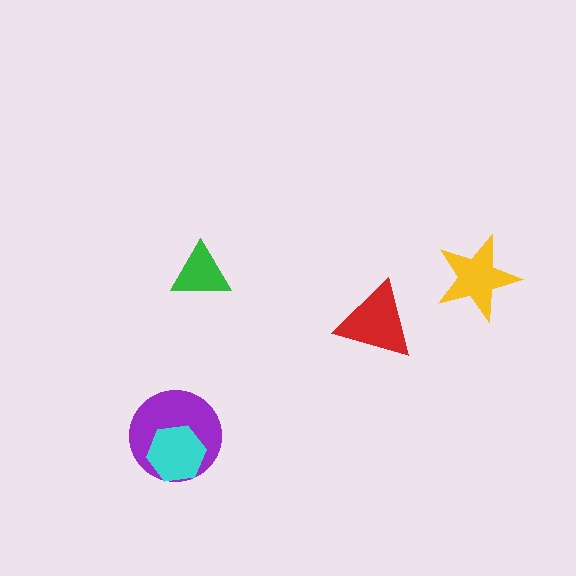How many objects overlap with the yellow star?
0 objects overlap with the yellow star.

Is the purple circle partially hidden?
Yes, it is partially covered by another shape.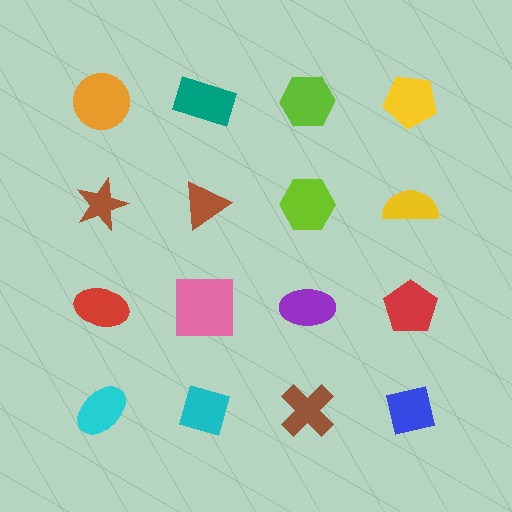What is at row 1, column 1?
An orange circle.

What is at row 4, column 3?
A brown cross.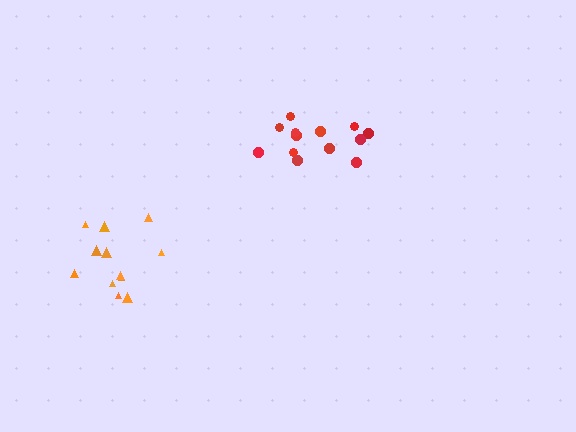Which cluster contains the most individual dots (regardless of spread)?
Red (13).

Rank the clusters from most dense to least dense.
red, orange.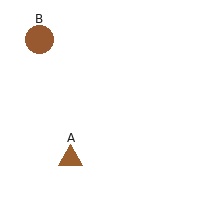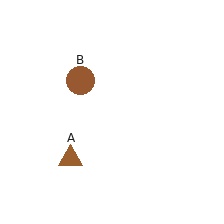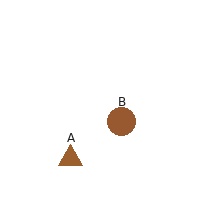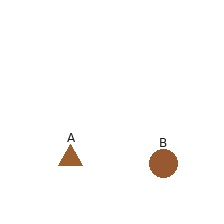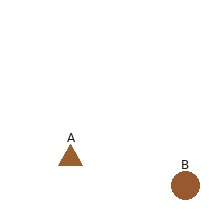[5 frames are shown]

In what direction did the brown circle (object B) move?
The brown circle (object B) moved down and to the right.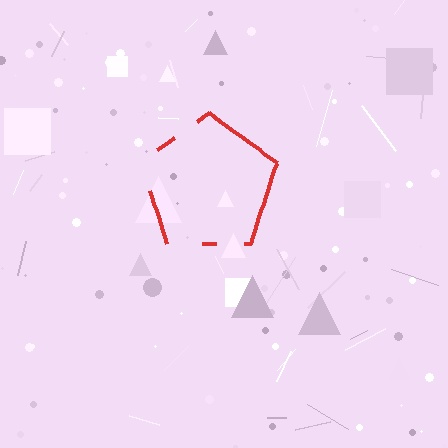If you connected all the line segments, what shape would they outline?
They would outline a pentagon.